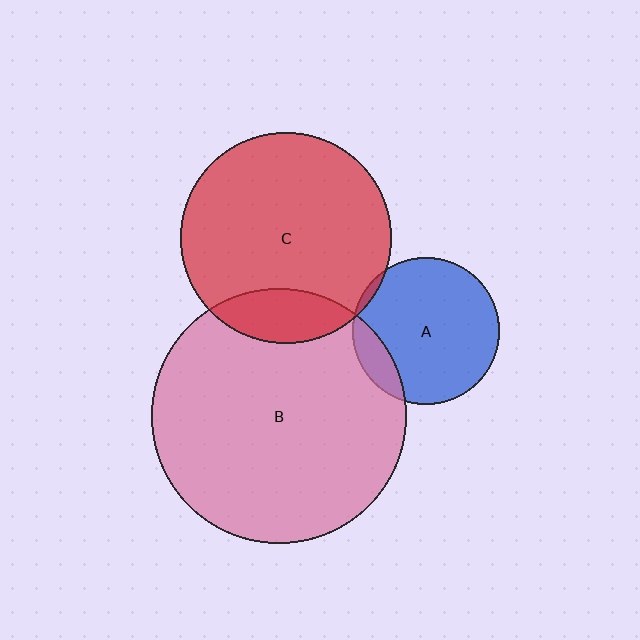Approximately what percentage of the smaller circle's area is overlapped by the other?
Approximately 15%.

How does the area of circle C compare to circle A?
Approximately 2.1 times.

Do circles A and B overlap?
Yes.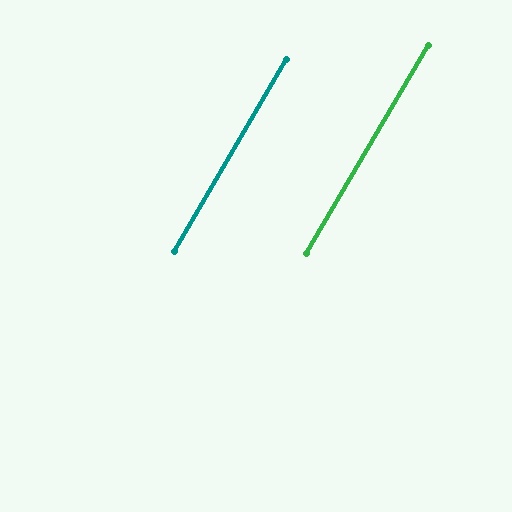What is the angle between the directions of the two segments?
Approximately 0 degrees.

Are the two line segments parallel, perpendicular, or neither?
Parallel — their directions differ by only 0.3°.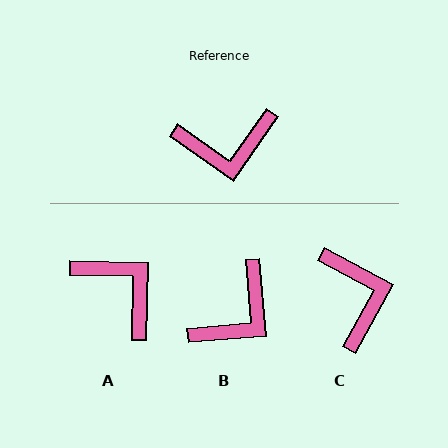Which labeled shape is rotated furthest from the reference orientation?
A, about 124 degrees away.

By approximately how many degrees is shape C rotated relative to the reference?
Approximately 96 degrees counter-clockwise.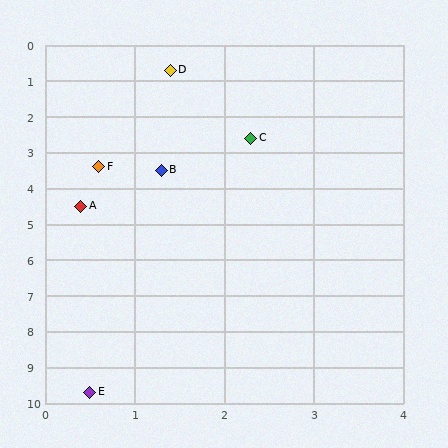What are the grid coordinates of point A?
Point A is at approximately (0.4, 4.5).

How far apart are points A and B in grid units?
Points A and B are about 1.3 grid units apart.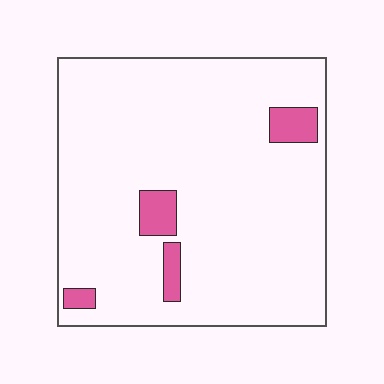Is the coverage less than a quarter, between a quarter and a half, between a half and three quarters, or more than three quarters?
Less than a quarter.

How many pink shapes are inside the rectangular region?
4.